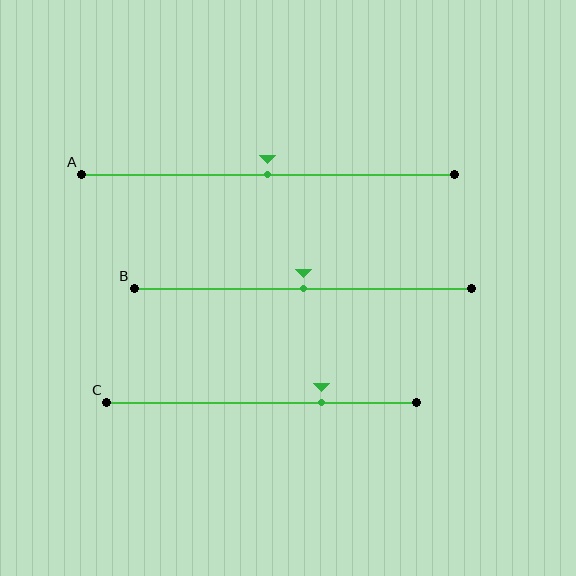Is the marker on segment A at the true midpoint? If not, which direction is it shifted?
Yes, the marker on segment A is at the true midpoint.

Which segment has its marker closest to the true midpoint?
Segment A has its marker closest to the true midpoint.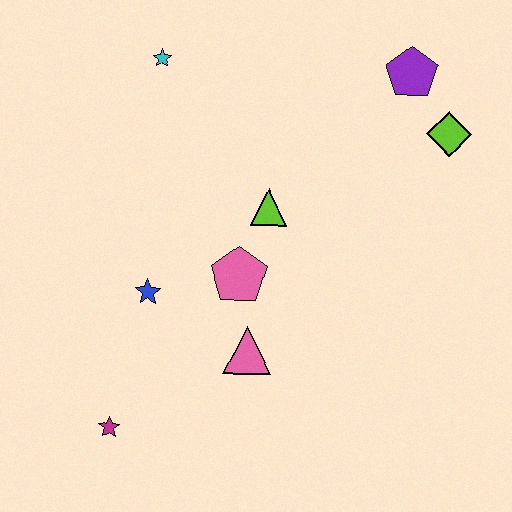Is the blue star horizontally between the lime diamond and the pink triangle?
No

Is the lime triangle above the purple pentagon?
No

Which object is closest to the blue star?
The pink pentagon is closest to the blue star.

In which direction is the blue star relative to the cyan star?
The blue star is below the cyan star.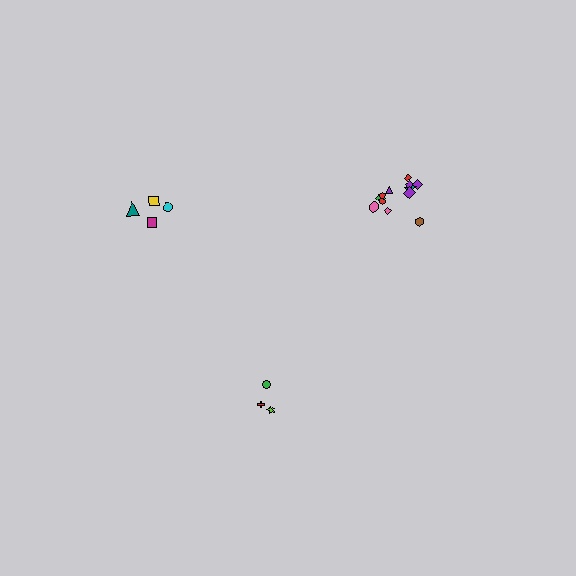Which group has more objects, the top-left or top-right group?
The top-right group.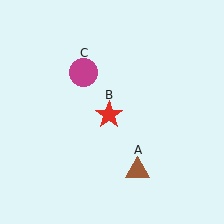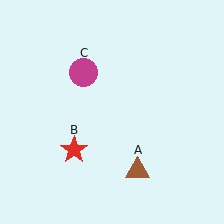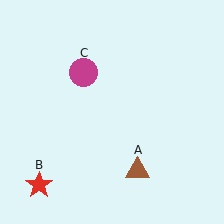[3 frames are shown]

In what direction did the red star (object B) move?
The red star (object B) moved down and to the left.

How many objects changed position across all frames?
1 object changed position: red star (object B).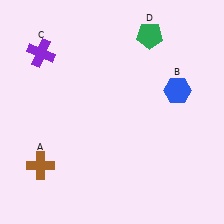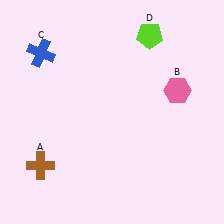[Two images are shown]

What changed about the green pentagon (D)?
In Image 1, D is green. In Image 2, it changed to lime.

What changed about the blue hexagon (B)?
In Image 1, B is blue. In Image 2, it changed to pink.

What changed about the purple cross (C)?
In Image 1, C is purple. In Image 2, it changed to blue.